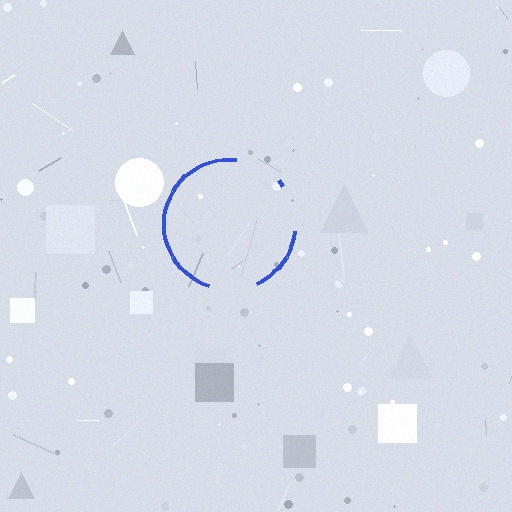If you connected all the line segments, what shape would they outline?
They would outline a circle.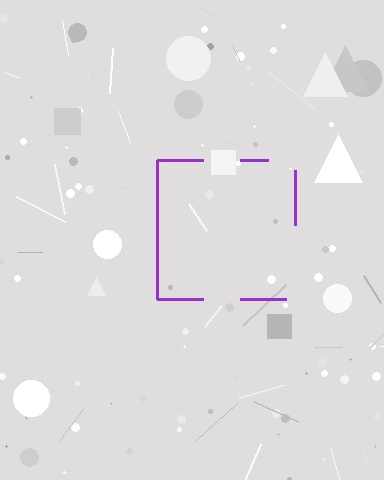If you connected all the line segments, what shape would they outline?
They would outline a square.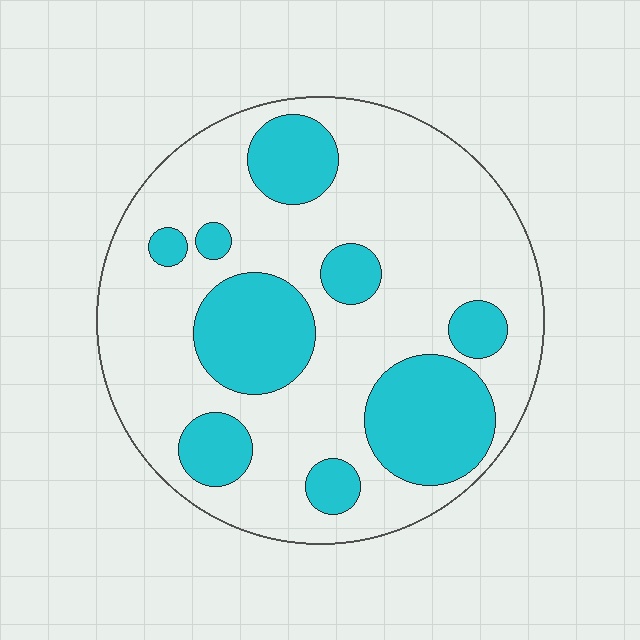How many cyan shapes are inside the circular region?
9.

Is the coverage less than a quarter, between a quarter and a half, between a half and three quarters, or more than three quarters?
Between a quarter and a half.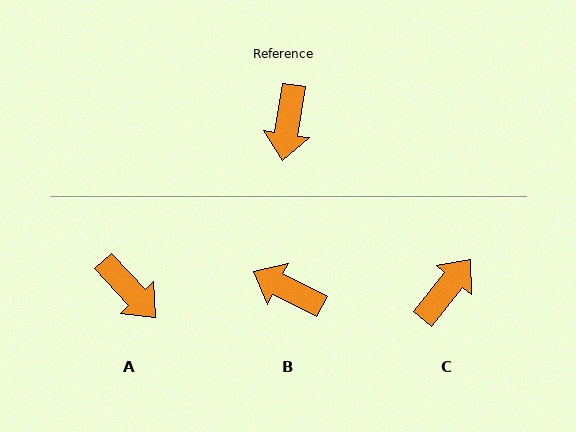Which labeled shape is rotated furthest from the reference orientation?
C, about 150 degrees away.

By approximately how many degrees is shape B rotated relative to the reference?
Approximately 108 degrees clockwise.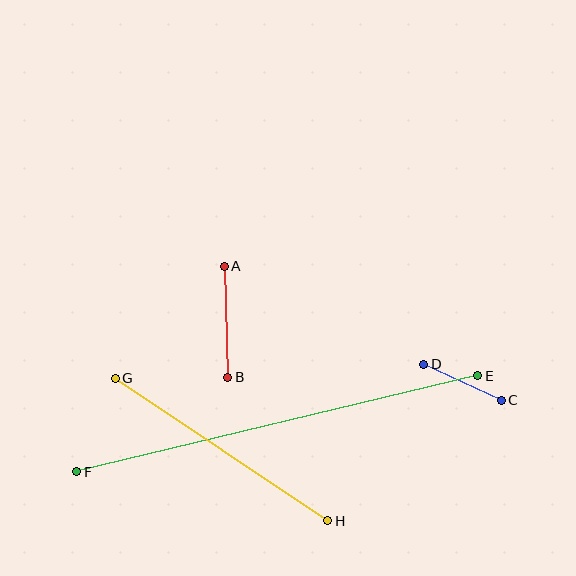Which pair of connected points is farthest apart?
Points E and F are farthest apart.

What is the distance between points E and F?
The distance is approximately 412 pixels.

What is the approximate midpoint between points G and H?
The midpoint is at approximately (221, 450) pixels.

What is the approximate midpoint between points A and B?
The midpoint is at approximately (226, 322) pixels.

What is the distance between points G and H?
The distance is approximately 256 pixels.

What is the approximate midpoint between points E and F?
The midpoint is at approximately (277, 424) pixels.